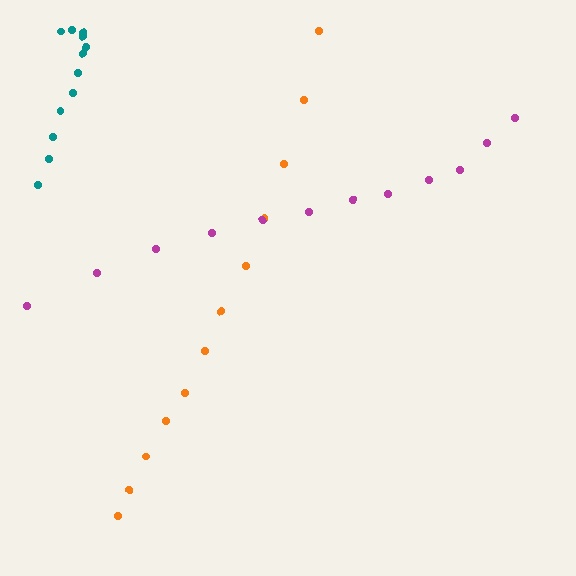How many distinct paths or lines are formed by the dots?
There are 3 distinct paths.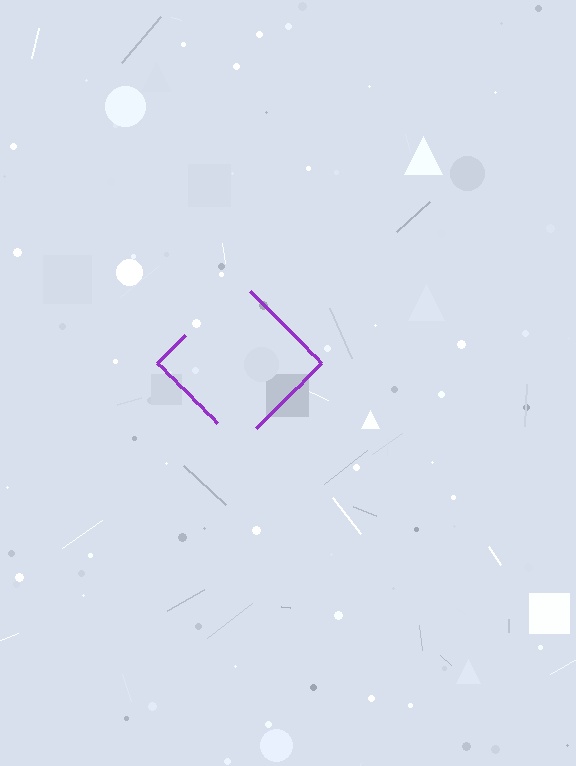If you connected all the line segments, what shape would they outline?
They would outline a diamond.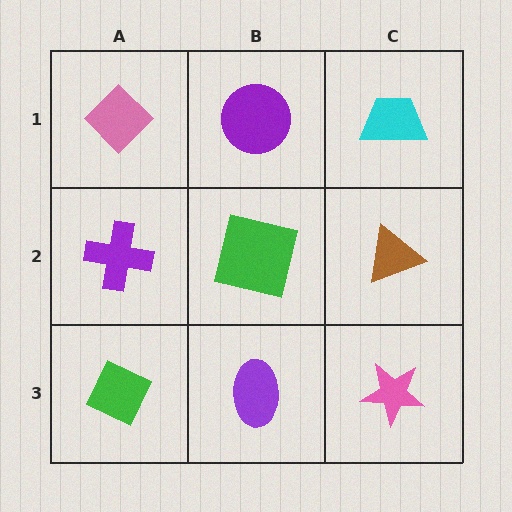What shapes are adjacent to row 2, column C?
A cyan trapezoid (row 1, column C), a pink star (row 3, column C), a green square (row 2, column B).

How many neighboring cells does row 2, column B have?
4.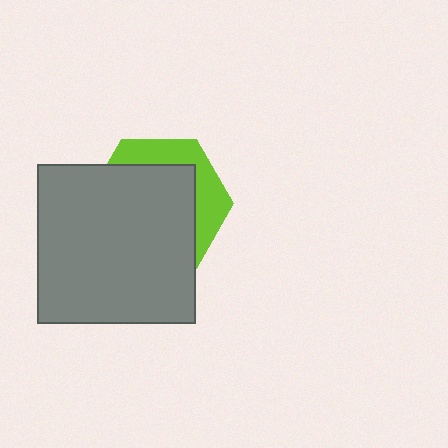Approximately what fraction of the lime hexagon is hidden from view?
Roughly 69% of the lime hexagon is hidden behind the gray square.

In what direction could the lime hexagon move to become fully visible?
The lime hexagon could move toward the upper-right. That would shift it out from behind the gray square entirely.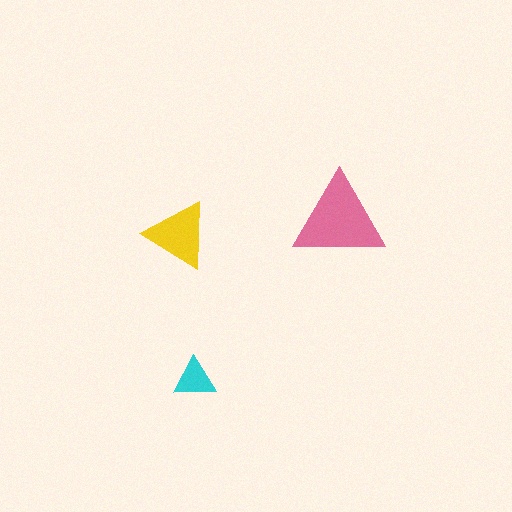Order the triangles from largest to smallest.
the pink one, the yellow one, the cyan one.